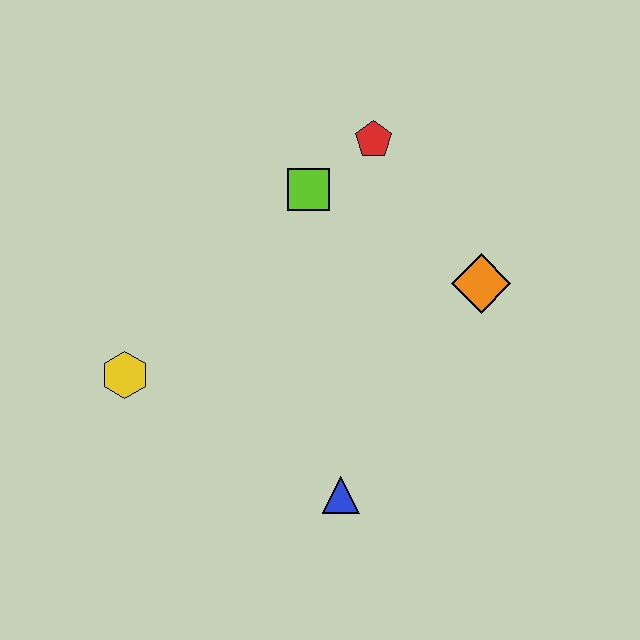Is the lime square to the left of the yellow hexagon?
No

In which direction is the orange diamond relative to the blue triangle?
The orange diamond is above the blue triangle.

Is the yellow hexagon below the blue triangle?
No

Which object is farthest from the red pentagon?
The blue triangle is farthest from the red pentagon.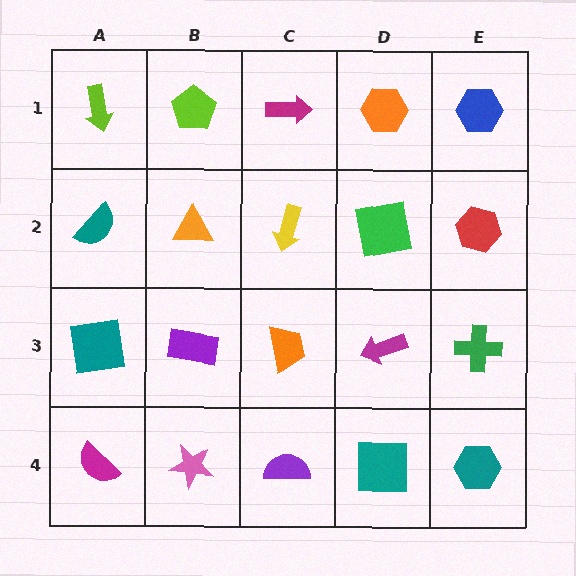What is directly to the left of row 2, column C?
An orange triangle.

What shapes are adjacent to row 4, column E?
A green cross (row 3, column E), a teal square (row 4, column D).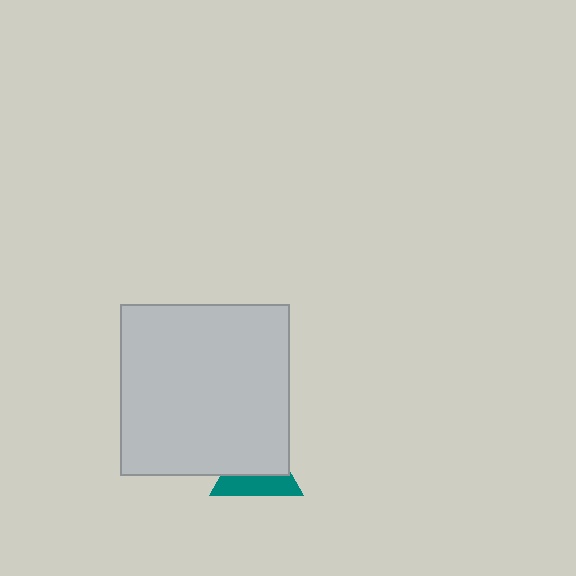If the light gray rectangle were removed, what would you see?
You would see the complete teal triangle.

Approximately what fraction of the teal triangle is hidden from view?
Roughly 57% of the teal triangle is hidden behind the light gray rectangle.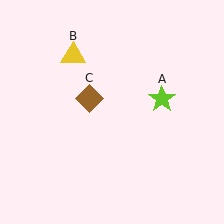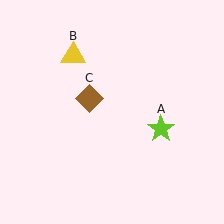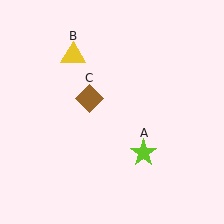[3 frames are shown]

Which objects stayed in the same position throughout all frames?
Yellow triangle (object B) and brown diamond (object C) remained stationary.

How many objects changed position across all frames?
1 object changed position: lime star (object A).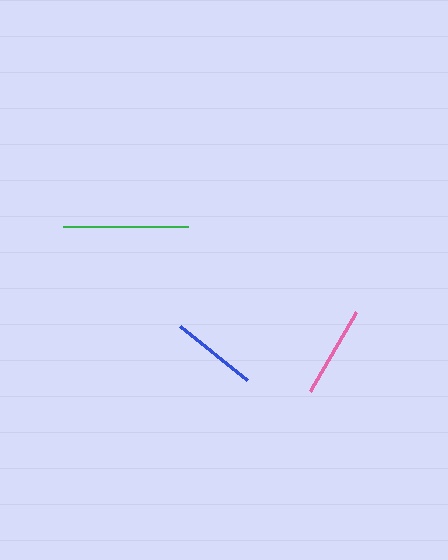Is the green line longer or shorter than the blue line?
The green line is longer than the blue line.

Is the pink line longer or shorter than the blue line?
The pink line is longer than the blue line.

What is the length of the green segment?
The green segment is approximately 125 pixels long.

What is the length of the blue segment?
The blue segment is approximately 86 pixels long.